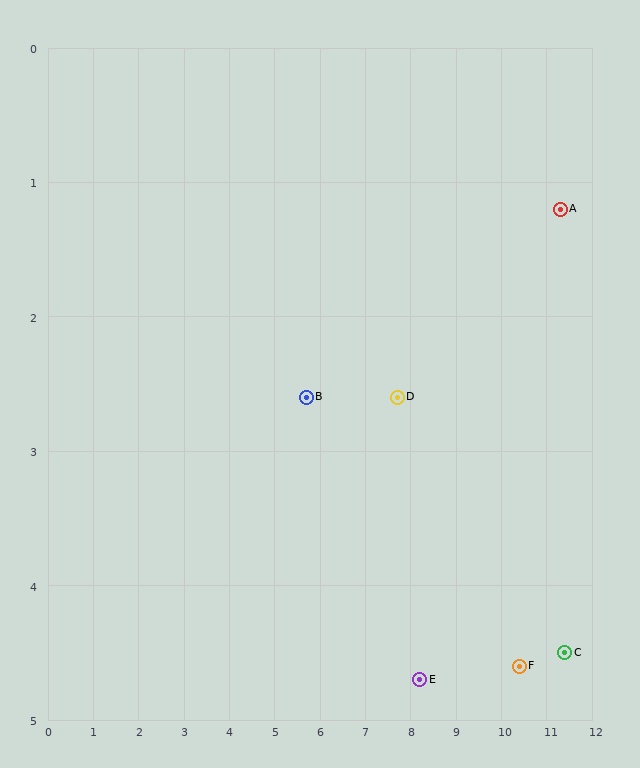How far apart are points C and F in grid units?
Points C and F are about 1.0 grid units apart.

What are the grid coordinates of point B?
Point B is at approximately (5.7, 2.6).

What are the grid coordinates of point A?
Point A is at approximately (11.3, 1.2).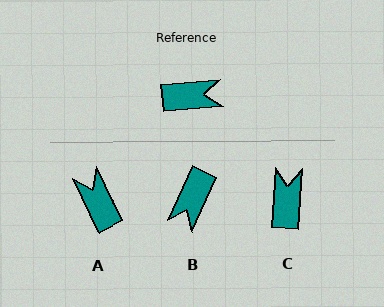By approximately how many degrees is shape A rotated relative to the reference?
Approximately 110 degrees counter-clockwise.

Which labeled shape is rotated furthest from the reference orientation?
B, about 120 degrees away.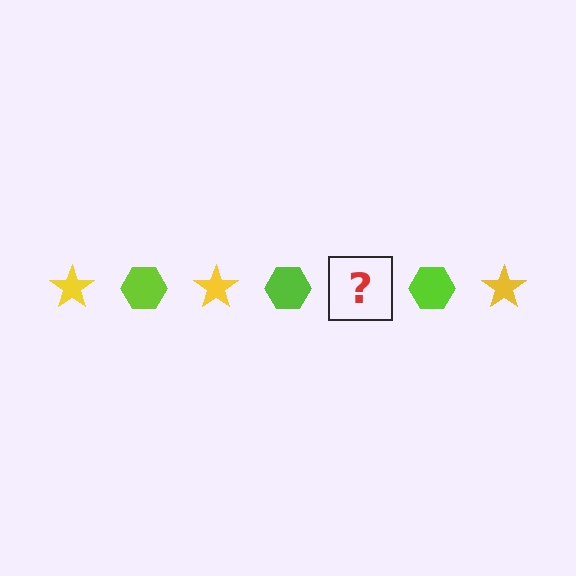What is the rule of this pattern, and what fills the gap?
The rule is that the pattern alternates between yellow star and lime hexagon. The gap should be filled with a yellow star.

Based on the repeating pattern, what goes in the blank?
The blank should be a yellow star.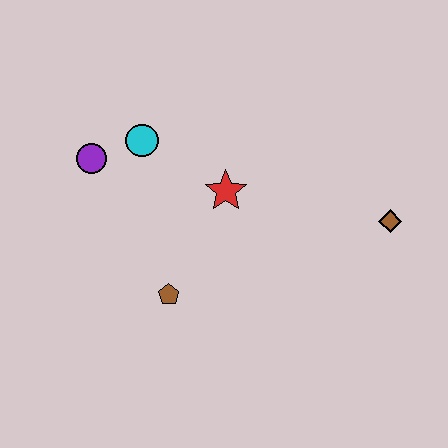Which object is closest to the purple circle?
The cyan circle is closest to the purple circle.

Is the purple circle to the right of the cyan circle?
No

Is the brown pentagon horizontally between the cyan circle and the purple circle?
No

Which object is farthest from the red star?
The brown diamond is farthest from the red star.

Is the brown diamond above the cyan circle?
No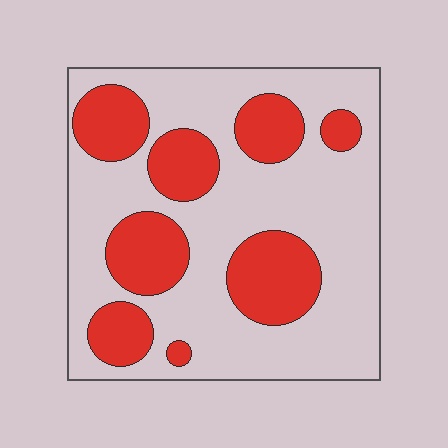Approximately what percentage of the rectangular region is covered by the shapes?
Approximately 30%.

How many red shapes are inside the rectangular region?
8.